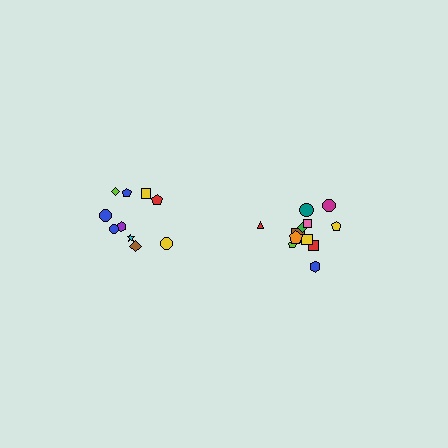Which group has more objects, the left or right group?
The right group.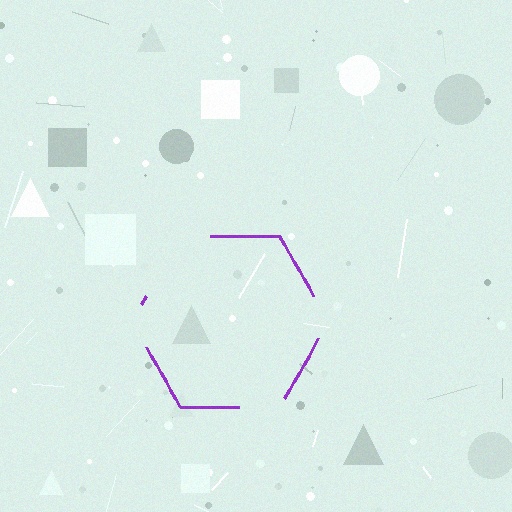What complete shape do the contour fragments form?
The contour fragments form a hexagon.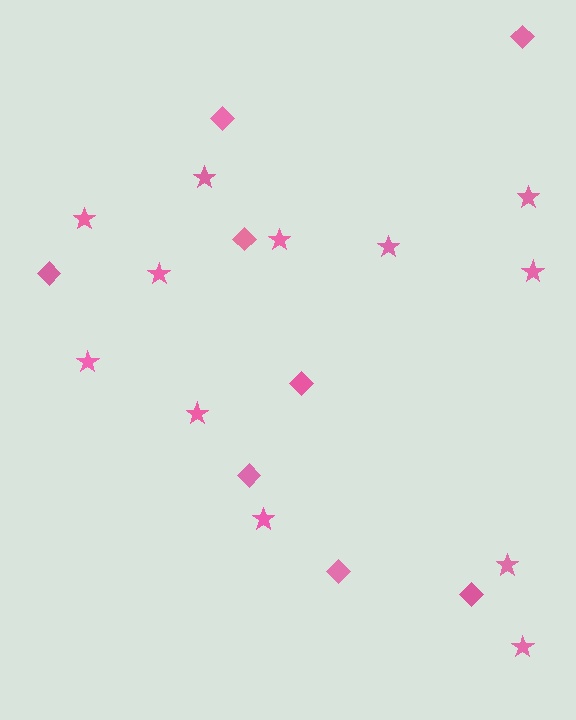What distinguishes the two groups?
There are 2 groups: one group of stars (12) and one group of diamonds (8).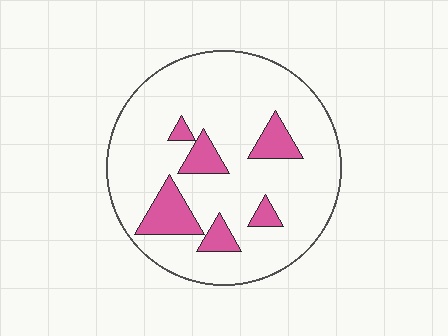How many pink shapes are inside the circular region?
6.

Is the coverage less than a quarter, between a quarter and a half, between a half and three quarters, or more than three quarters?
Less than a quarter.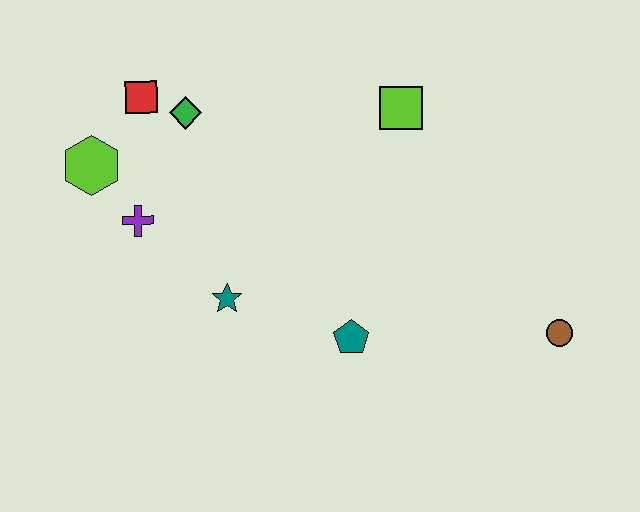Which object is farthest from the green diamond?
The brown circle is farthest from the green diamond.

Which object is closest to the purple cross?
The lime hexagon is closest to the purple cross.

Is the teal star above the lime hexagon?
No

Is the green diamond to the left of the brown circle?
Yes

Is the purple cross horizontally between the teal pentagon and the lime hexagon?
Yes